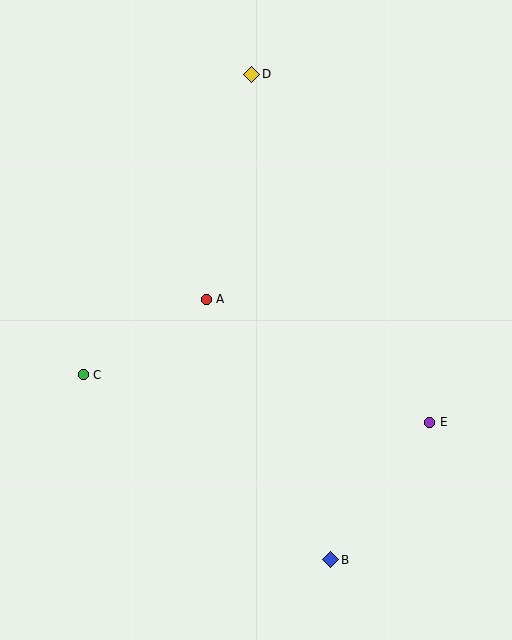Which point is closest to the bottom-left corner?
Point C is closest to the bottom-left corner.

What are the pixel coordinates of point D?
Point D is at (252, 74).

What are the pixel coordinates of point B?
Point B is at (331, 560).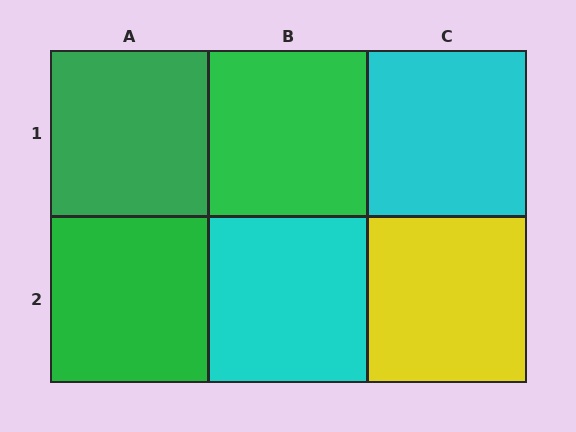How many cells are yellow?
1 cell is yellow.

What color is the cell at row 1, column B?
Green.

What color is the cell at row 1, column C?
Cyan.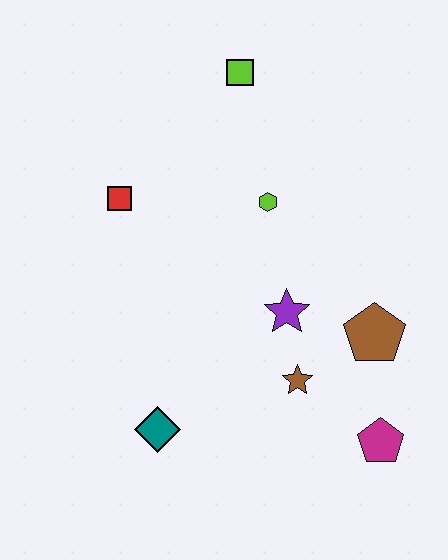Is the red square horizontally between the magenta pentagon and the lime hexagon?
No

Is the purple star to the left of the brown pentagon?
Yes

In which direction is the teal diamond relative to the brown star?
The teal diamond is to the left of the brown star.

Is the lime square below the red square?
No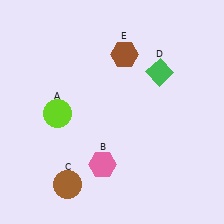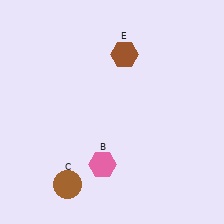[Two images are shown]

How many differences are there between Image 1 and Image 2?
There are 2 differences between the two images.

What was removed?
The green diamond (D), the lime circle (A) were removed in Image 2.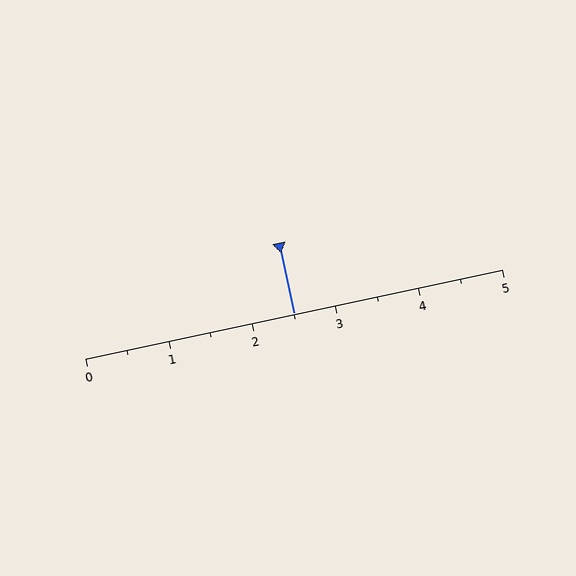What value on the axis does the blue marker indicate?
The marker indicates approximately 2.5.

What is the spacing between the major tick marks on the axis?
The major ticks are spaced 1 apart.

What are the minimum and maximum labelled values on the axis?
The axis runs from 0 to 5.